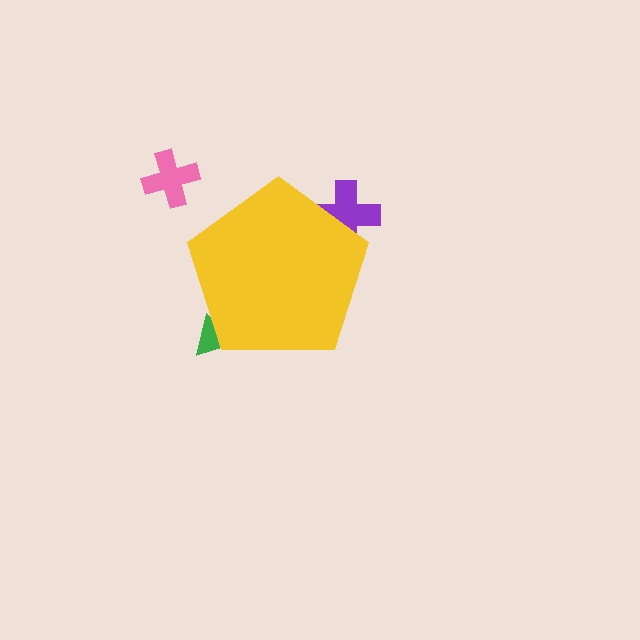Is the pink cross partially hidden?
No, the pink cross is fully visible.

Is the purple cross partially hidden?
Yes, the purple cross is partially hidden behind the yellow pentagon.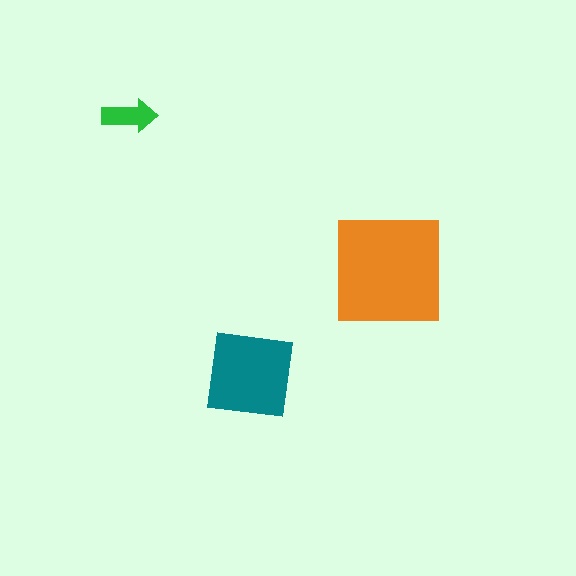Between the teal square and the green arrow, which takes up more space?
The teal square.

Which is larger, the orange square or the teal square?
The orange square.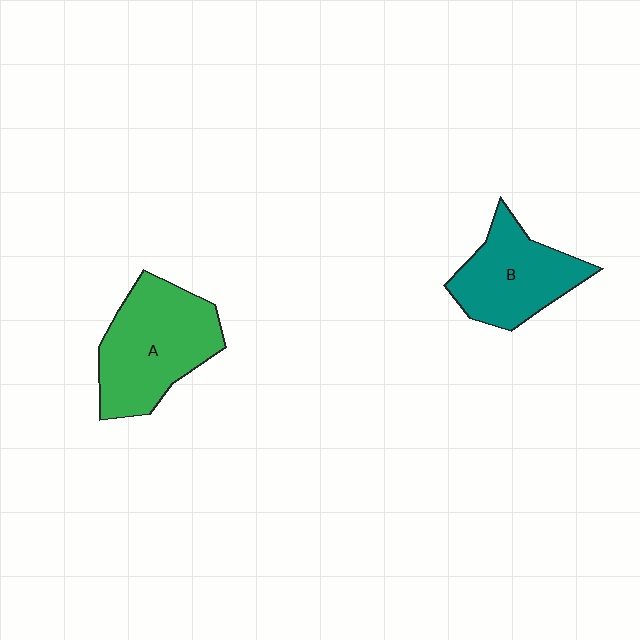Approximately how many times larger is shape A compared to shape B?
Approximately 1.3 times.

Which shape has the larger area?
Shape A (green).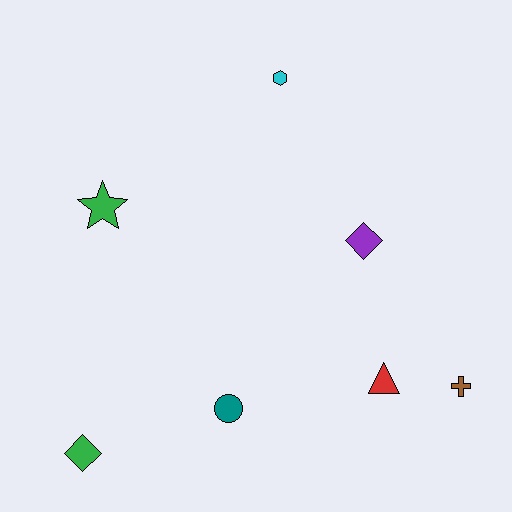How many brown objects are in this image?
There is 1 brown object.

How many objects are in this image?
There are 7 objects.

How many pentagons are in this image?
There are no pentagons.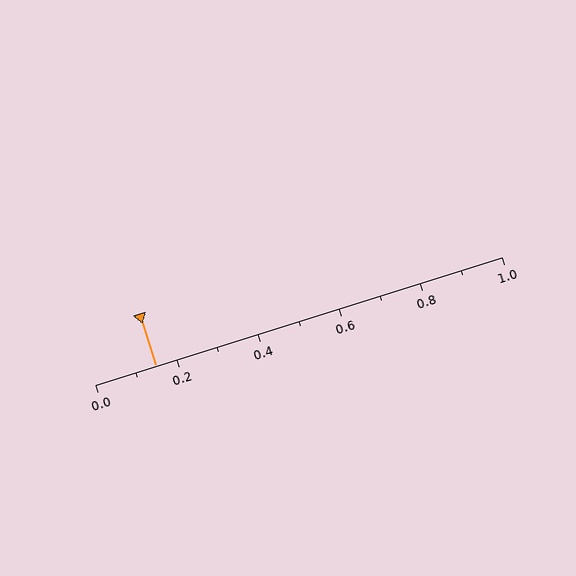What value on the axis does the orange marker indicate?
The marker indicates approximately 0.15.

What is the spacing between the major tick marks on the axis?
The major ticks are spaced 0.2 apart.